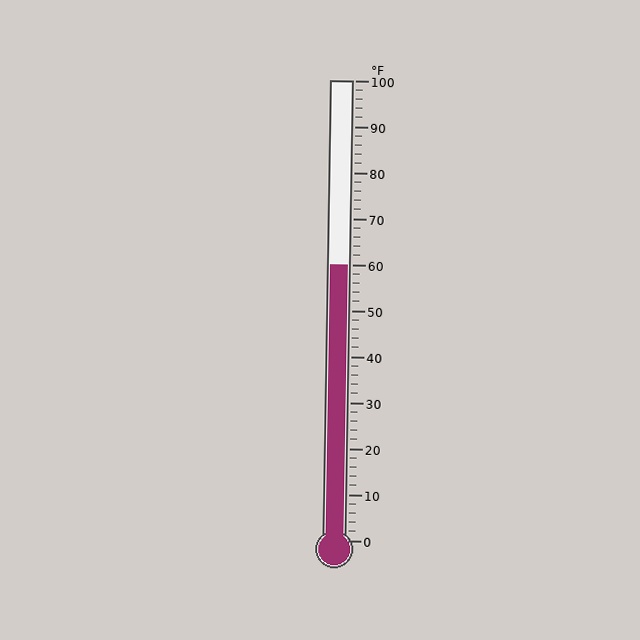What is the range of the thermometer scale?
The thermometer scale ranges from 0°F to 100°F.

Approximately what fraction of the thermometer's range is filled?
The thermometer is filled to approximately 60% of its range.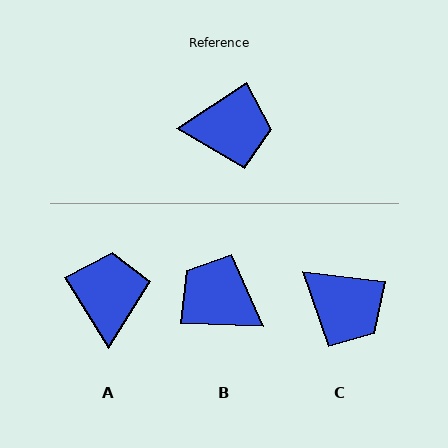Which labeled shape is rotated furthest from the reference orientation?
B, about 145 degrees away.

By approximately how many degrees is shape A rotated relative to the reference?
Approximately 88 degrees counter-clockwise.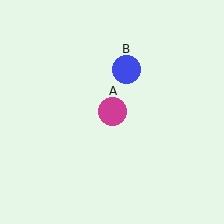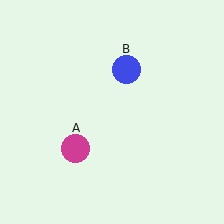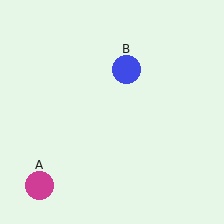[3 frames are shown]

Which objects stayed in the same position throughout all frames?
Blue circle (object B) remained stationary.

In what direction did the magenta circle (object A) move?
The magenta circle (object A) moved down and to the left.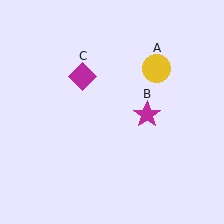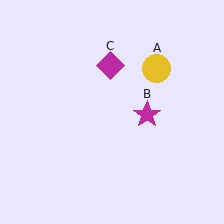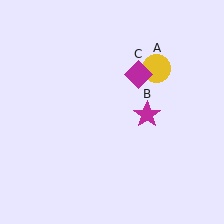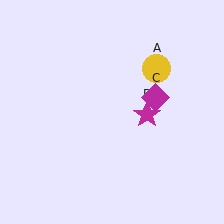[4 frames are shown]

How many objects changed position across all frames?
1 object changed position: magenta diamond (object C).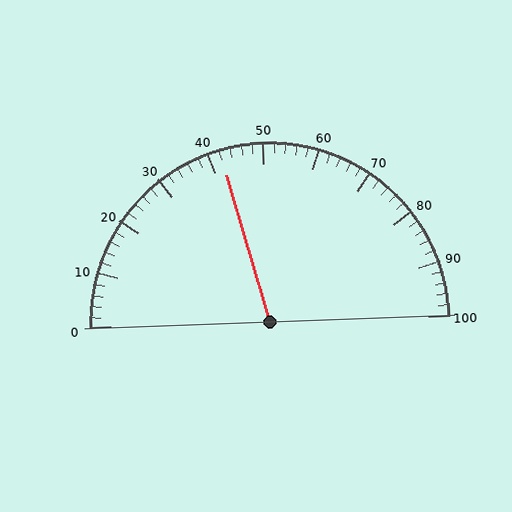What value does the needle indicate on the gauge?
The needle indicates approximately 42.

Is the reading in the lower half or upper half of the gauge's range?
The reading is in the lower half of the range (0 to 100).